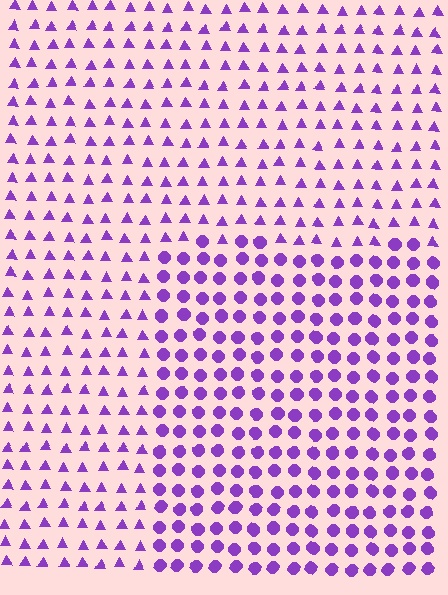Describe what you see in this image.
The image is filled with small purple elements arranged in a uniform grid. A rectangle-shaped region contains circles, while the surrounding area contains triangles. The boundary is defined purely by the change in element shape.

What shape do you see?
I see a rectangle.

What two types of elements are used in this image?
The image uses circles inside the rectangle region and triangles outside it.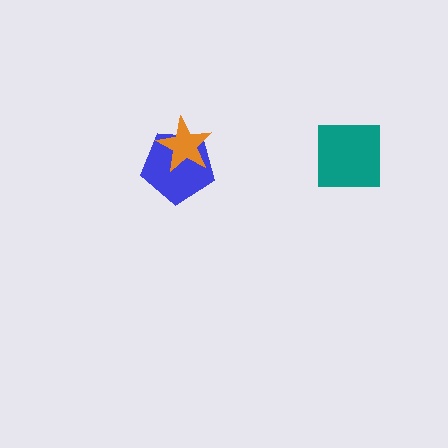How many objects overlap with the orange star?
1 object overlaps with the orange star.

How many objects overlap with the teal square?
0 objects overlap with the teal square.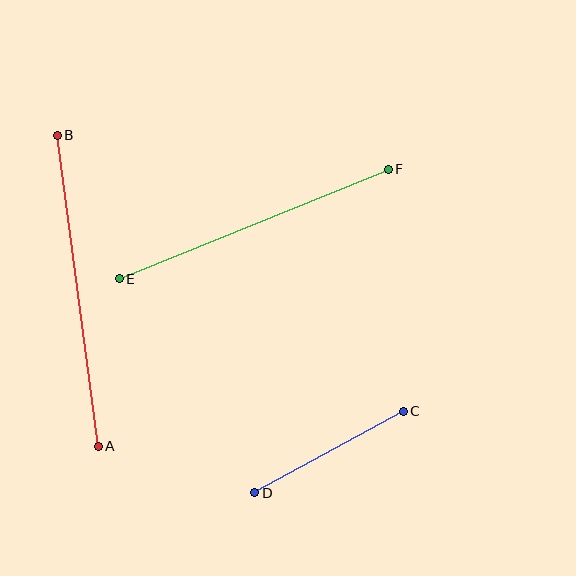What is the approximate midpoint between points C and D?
The midpoint is at approximately (329, 452) pixels.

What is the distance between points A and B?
The distance is approximately 314 pixels.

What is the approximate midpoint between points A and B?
The midpoint is at approximately (78, 291) pixels.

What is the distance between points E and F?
The distance is approximately 290 pixels.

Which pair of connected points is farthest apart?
Points A and B are farthest apart.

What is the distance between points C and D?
The distance is approximately 170 pixels.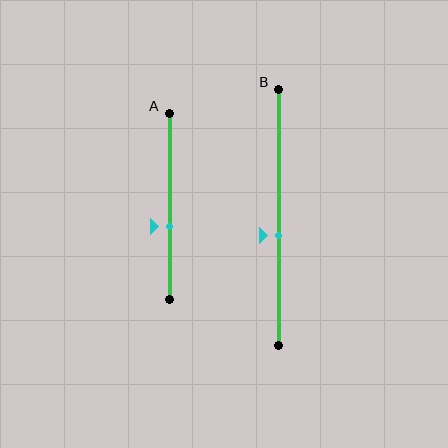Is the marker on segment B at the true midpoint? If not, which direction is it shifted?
No, the marker on segment B is shifted downward by about 7% of the segment length.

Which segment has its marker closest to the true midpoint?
Segment B has its marker closest to the true midpoint.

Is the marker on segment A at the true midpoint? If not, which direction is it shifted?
No, the marker on segment A is shifted downward by about 11% of the segment length.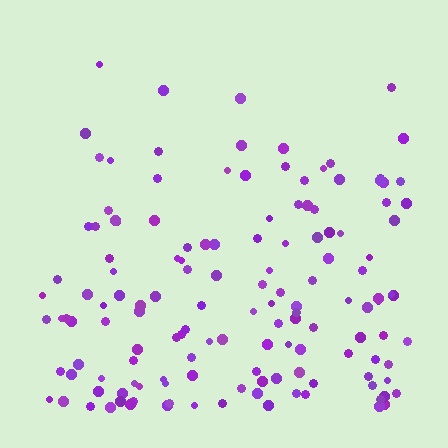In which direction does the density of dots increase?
From top to bottom, with the bottom side densest.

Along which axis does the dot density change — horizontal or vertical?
Vertical.